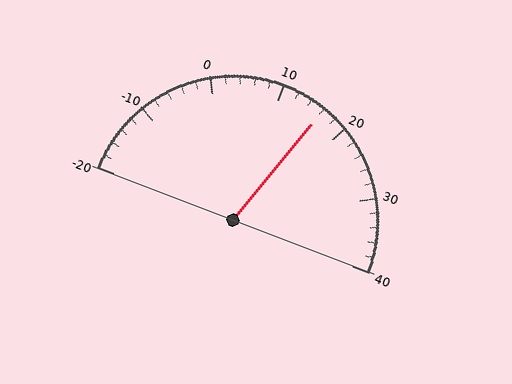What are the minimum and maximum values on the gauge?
The gauge ranges from -20 to 40.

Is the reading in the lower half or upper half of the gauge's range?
The reading is in the upper half of the range (-20 to 40).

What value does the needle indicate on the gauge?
The needle indicates approximately 16.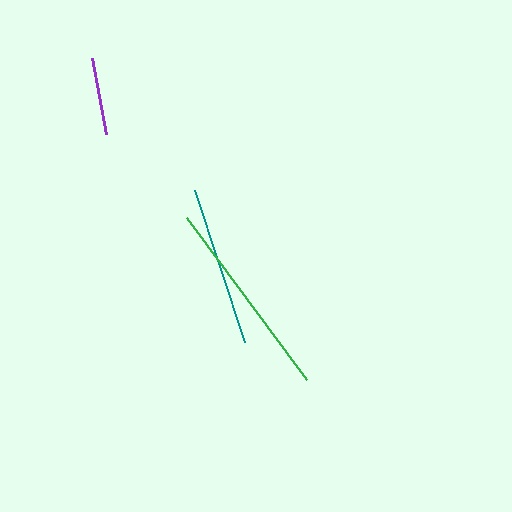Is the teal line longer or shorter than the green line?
The green line is longer than the teal line.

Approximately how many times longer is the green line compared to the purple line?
The green line is approximately 2.6 times the length of the purple line.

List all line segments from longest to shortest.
From longest to shortest: green, teal, purple.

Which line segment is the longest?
The green line is the longest at approximately 201 pixels.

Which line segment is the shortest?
The purple line is the shortest at approximately 76 pixels.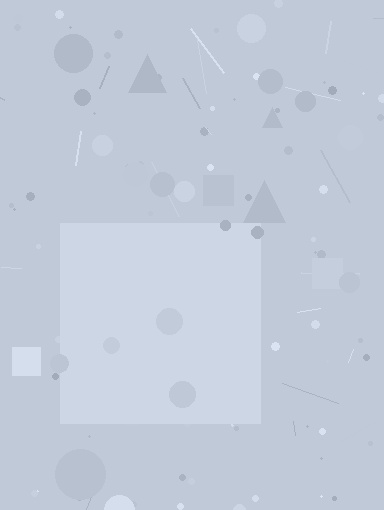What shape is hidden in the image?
A square is hidden in the image.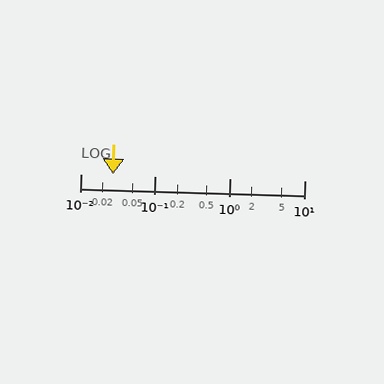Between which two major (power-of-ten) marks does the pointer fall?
The pointer is between 0.01 and 0.1.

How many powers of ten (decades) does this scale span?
The scale spans 3 decades, from 0.01 to 10.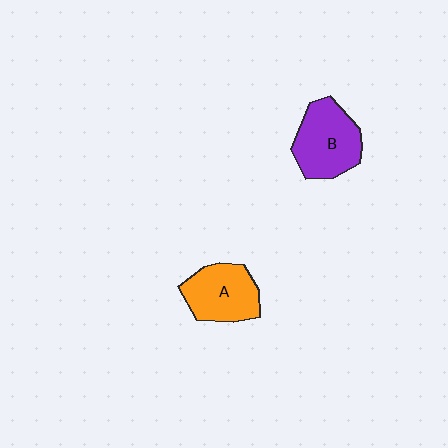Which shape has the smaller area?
Shape A (orange).